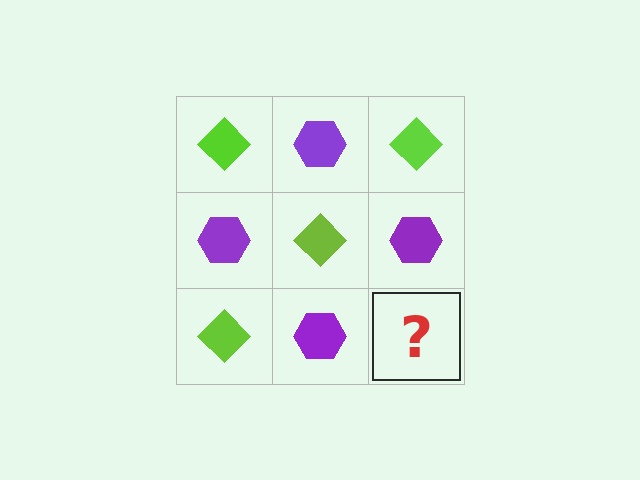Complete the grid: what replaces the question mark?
The question mark should be replaced with a lime diamond.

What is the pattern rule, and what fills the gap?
The rule is that it alternates lime diamond and purple hexagon in a checkerboard pattern. The gap should be filled with a lime diamond.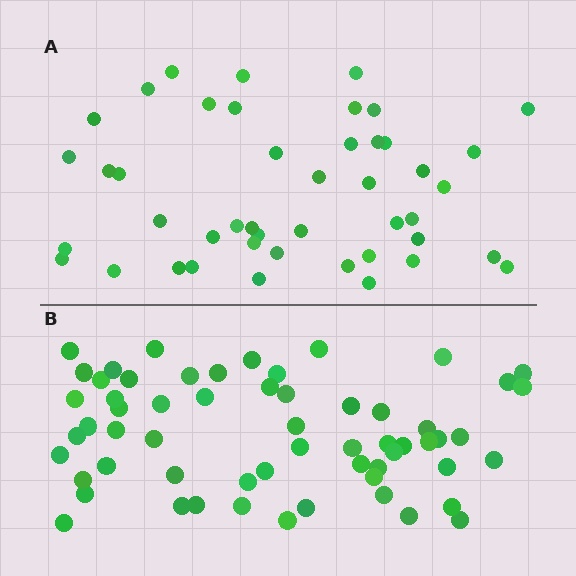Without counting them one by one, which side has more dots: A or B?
Region B (the bottom region) has more dots.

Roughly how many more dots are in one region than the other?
Region B has approximately 15 more dots than region A.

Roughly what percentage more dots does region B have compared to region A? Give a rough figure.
About 35% more.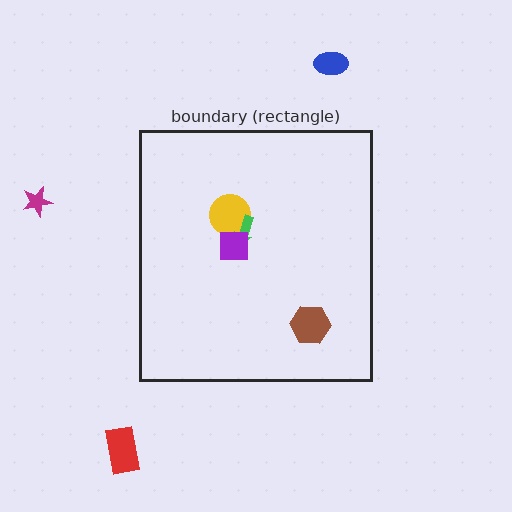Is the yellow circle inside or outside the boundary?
Inside.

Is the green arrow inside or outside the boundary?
Inside.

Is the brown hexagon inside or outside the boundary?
Inside.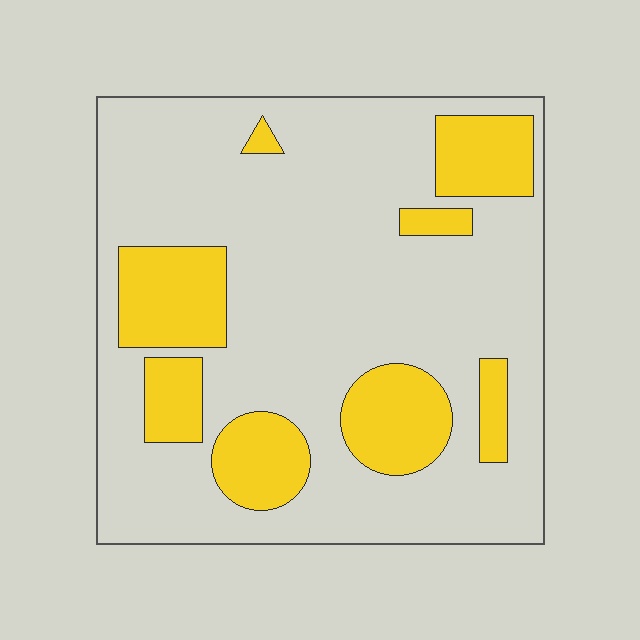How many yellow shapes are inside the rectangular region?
8.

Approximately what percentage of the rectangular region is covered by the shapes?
Approximately 25%.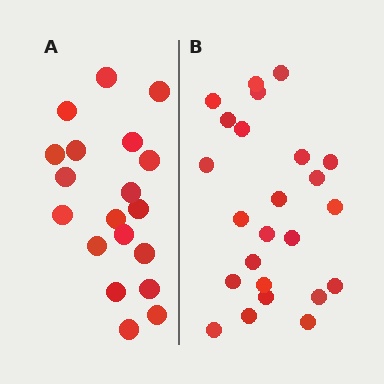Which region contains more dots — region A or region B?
Region B (the right region) has more dots.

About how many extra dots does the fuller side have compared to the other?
Region B has about 5 more dots than region A.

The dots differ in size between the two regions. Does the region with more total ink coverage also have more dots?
No. Region A has more total ink coverage because its dots are larger, but region B actually contains more individual dots. Total area can be misleading — the number of items is what matters here.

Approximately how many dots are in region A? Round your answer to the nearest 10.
About 20 dots. (The exact count is 19, which rounds to 20.)